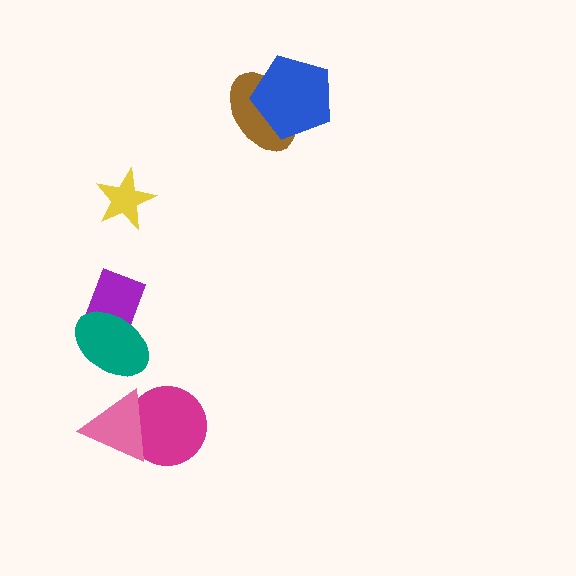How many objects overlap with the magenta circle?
1 object overlaps with the magenta circle.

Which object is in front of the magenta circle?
The pink triangle is in front of the magenta circle.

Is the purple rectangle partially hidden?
Yes, it is partially covered by another shape.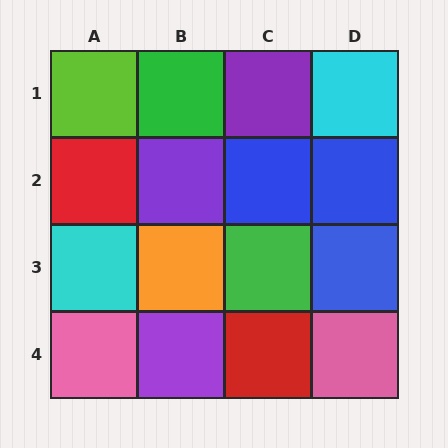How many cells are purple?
3 cells are purple.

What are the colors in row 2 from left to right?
Red, purple, blue, blue.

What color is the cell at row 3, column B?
Orange.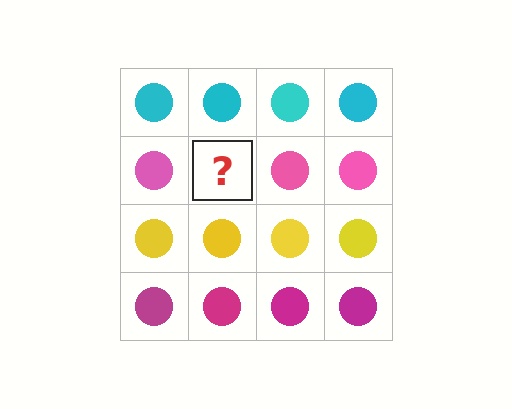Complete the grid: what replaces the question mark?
The question mark should be replaced with a pink circle.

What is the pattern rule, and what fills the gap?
The rule is that each row has a consistent color. The gap should be filled with a pink circle.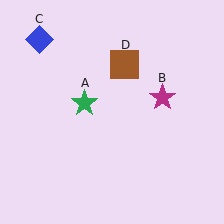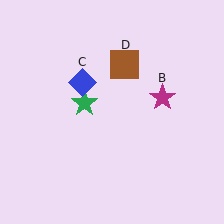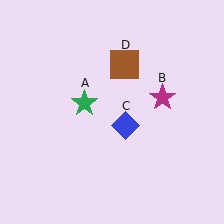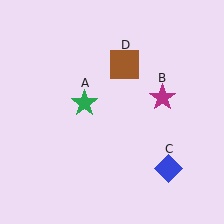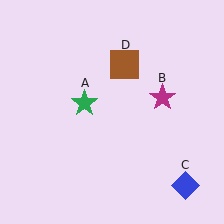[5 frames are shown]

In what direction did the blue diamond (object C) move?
The blue diamond (object C) moved down and to the right.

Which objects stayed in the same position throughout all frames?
Green star (object A) and magenta star (object B) and brown square (object D) remained stationary.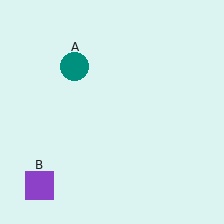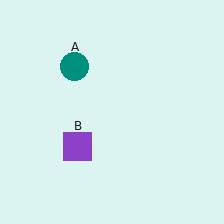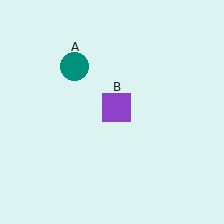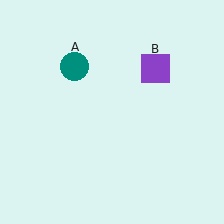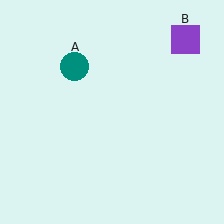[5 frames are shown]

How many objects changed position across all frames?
1 object changed position: purple square (object B).